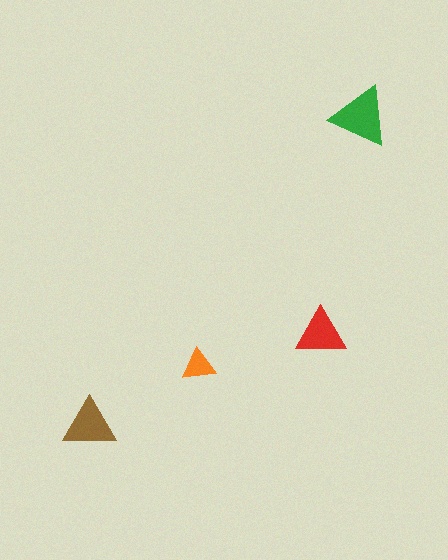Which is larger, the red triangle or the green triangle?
The green one.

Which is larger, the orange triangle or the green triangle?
The green one.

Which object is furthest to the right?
The green triangle is rightmost.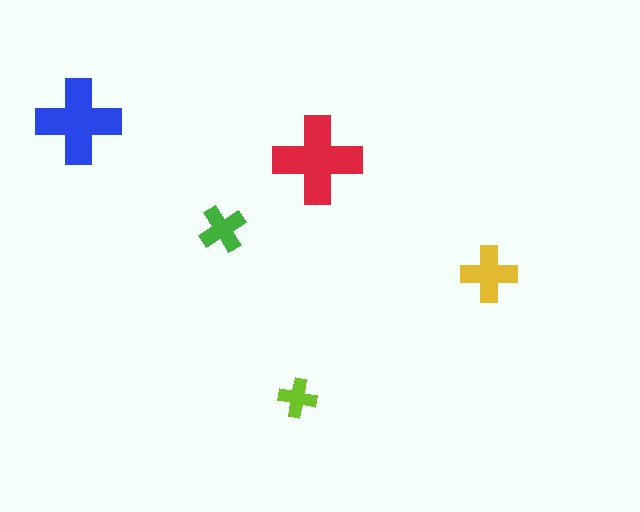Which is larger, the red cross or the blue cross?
The red one.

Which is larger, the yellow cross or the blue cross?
The blue one.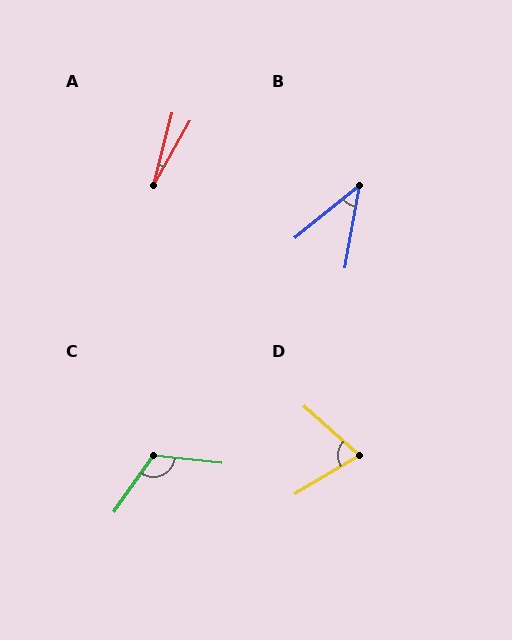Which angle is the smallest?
A, at approximately 15 degrees.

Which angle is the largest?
C, at approximately 118 degrees.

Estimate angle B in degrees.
Approximately 41 degrees.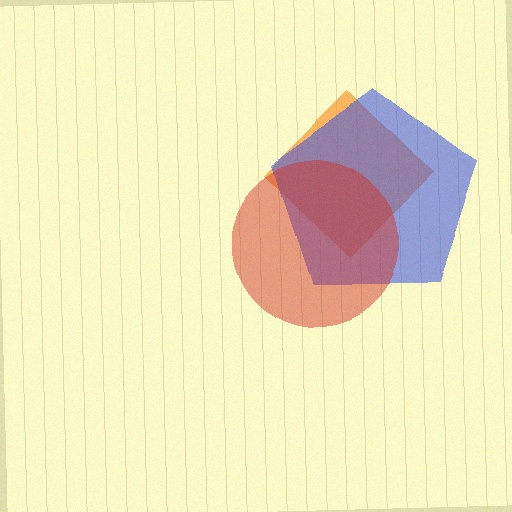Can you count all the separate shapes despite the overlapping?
Yes, there are 3 separate shapes.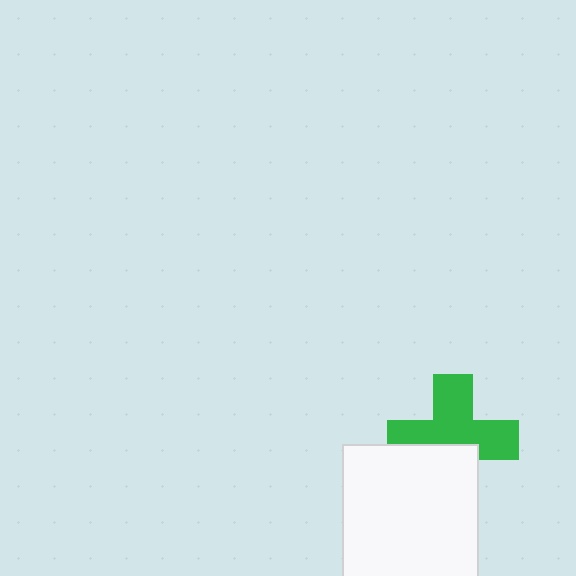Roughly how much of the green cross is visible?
About half of it is visible (roughly 63%).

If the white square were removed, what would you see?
You would see the complete green cross.